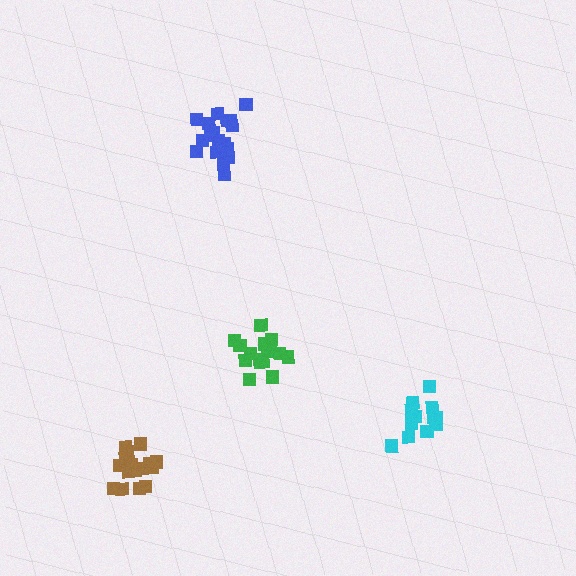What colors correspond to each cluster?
The clusters are colored: green, cyan, blue, brown.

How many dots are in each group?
Group 1: 16 dots, Group 2: 12 dots, Group 3: 18 dots, Group 4: 18 dots (64 total).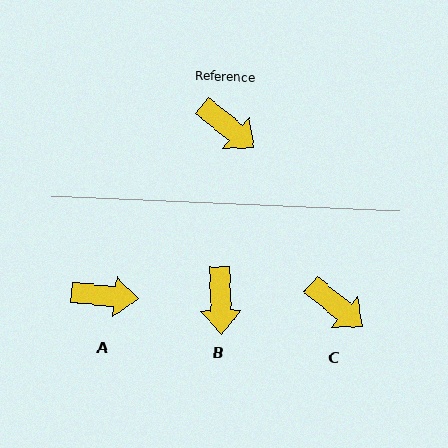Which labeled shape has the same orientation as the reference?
C.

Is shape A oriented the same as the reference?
No, it is off by about 33 degrees.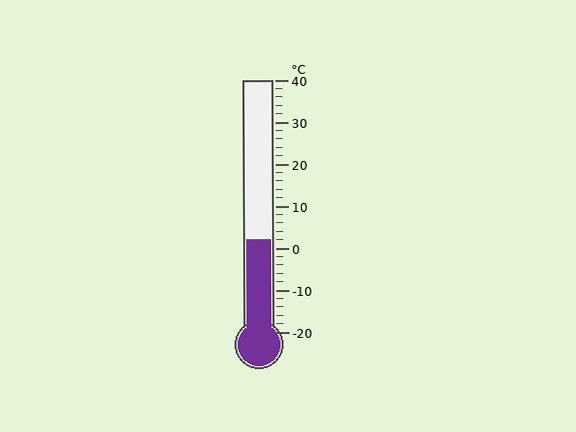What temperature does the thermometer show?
The thermometer shows approximately 2°C.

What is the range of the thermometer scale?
The thermometer scale ranges from -20°C to 40°C.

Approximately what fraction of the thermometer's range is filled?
The thermometer is filled to approximately 35% of its range.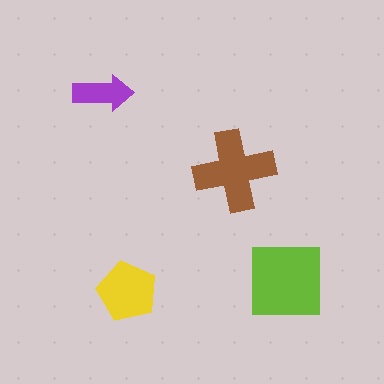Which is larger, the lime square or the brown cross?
The lime square.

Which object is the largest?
The lime square.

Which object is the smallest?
The purple arrow.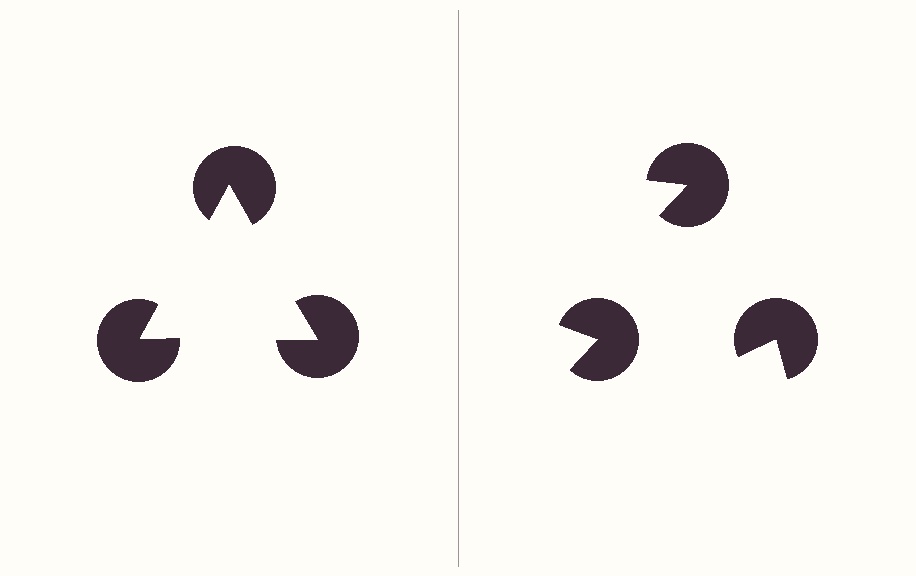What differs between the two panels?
The pac-man discs are positioned identically on both sides; only the wedge orientations differ. On the left they align to a triangle; on the right they are misaligned.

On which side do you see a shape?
An illusory triangle appears on the left side. On the right side the wedge cuts are rotated, so no coherent shape forms.